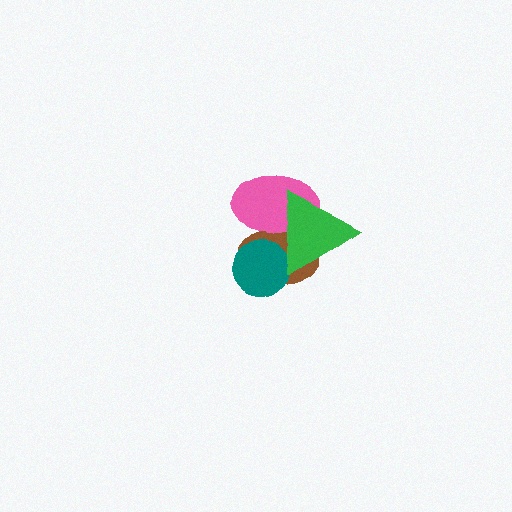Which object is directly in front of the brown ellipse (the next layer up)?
The teal circle is directly in front of the brown ellipse.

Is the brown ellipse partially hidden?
Yes, it is partially covered by another shape.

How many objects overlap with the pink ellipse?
2 objects overlap with the pink ellipse.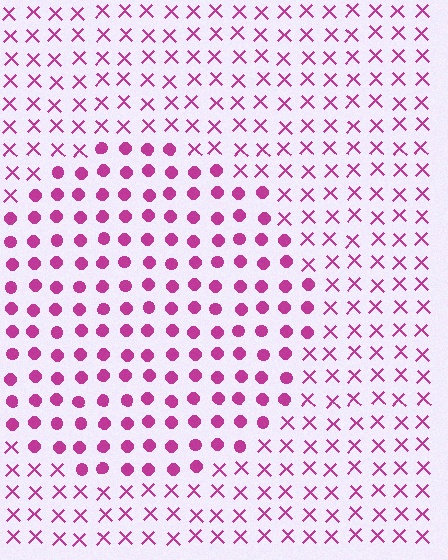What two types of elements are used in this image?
The image uses circles inside the circle region and X marks outside it.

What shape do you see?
I see a circle.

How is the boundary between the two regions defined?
The boundary is defined by a change in element shape: circles inside vs. X marks outside. All elements share the same color and spacing.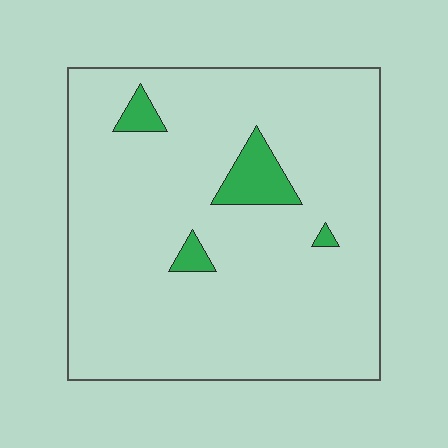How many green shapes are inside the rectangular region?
4.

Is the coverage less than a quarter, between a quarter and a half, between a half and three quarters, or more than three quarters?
Less than a quarter.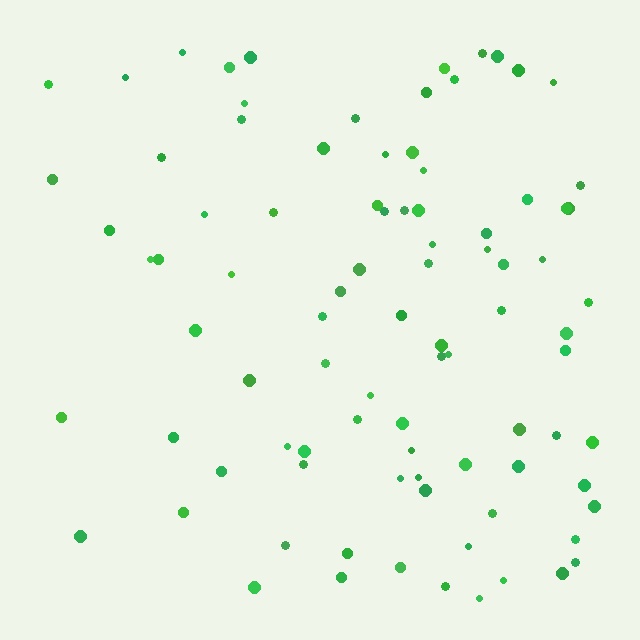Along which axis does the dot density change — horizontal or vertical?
Horizontal.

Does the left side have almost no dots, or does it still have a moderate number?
Still a moderate number, just noticeably fewer than the right.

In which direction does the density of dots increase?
From left to right, with the right side densest.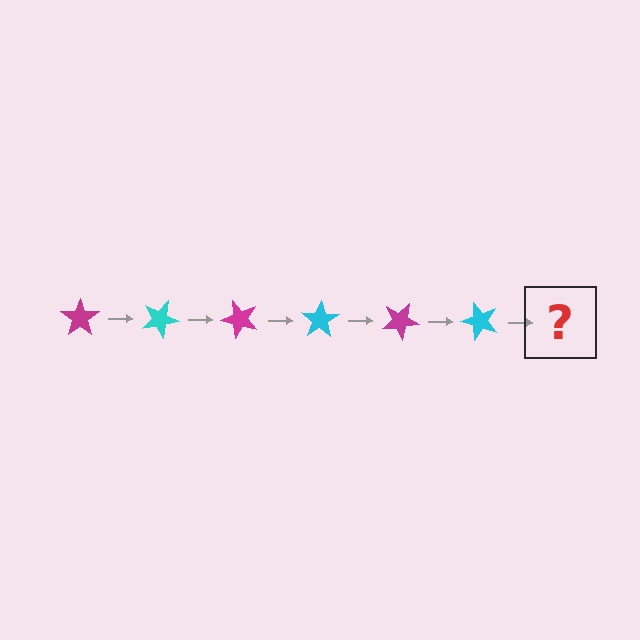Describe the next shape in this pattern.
It should be a magenta star, rotated 150 degrees from the start.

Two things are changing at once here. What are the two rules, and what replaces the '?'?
The two rules are that it rotates 25 degrees each step and the color cycles through magenta and cyan. The '?' should be a magenta star, rotated 150 degrees from the start.